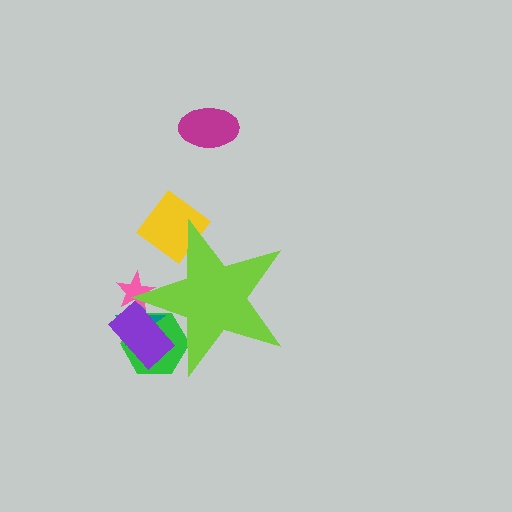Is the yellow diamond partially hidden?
Yes, the yellow diamond is partially hidden behind the lime star.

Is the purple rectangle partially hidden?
Yes, the purple rectangle is partially hidden behind the lime star.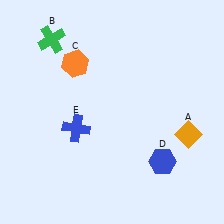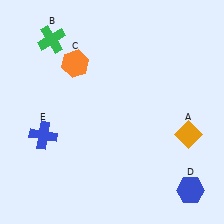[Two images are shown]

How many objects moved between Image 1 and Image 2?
2 objects moved between the two images.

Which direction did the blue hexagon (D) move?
The blue hexagon (D) moved down.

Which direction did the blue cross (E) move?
The blue cross (E) moved left.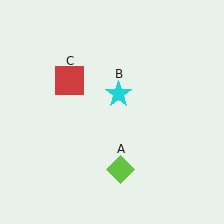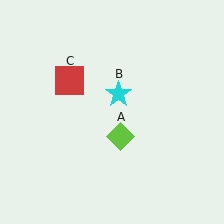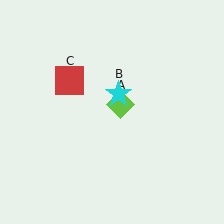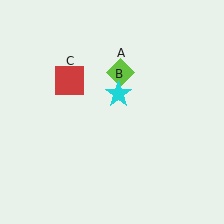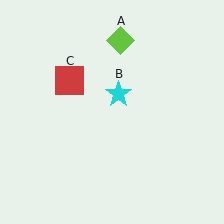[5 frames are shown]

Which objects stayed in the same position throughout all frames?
Cyan star (object B) and red square (object C) remained stationary.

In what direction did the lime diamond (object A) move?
The lime diamond (object A) moved up.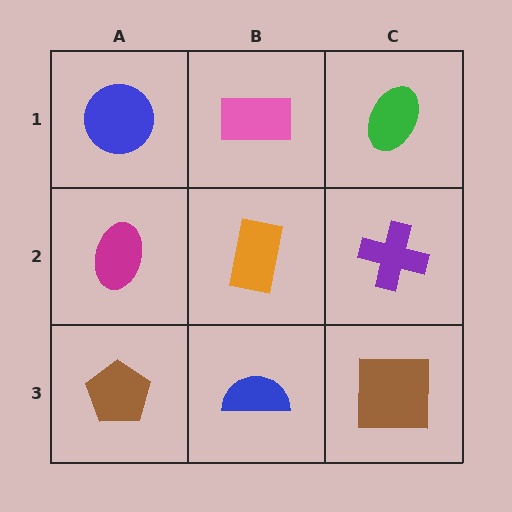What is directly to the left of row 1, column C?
A pink rectangle.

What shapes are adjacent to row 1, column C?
A purple cross (row 2, column C), a pink rectangle (row 1, column B).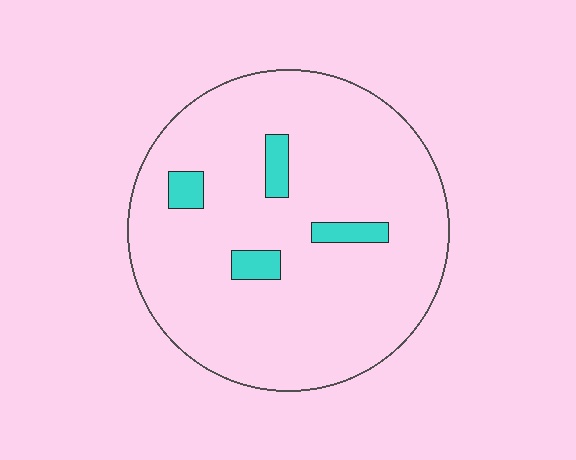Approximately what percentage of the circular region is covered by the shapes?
Approximately 5%.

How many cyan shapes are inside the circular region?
4.